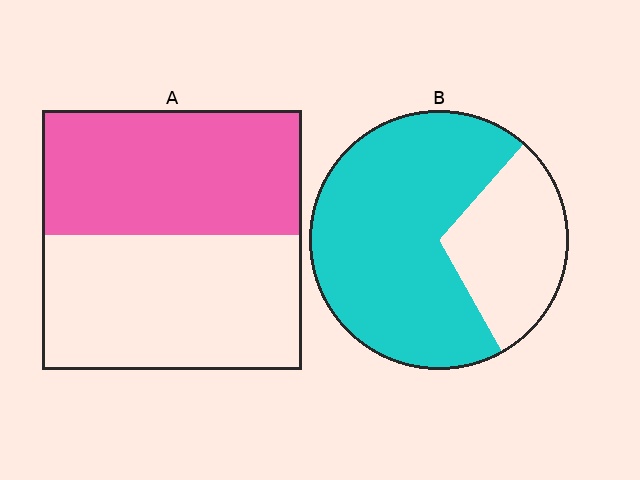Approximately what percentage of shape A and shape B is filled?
A is approximately 50% and B is approximately 70%.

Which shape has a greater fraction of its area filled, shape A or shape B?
Shape B.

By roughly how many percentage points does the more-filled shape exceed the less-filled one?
By roughly 20 percentage points (B over A).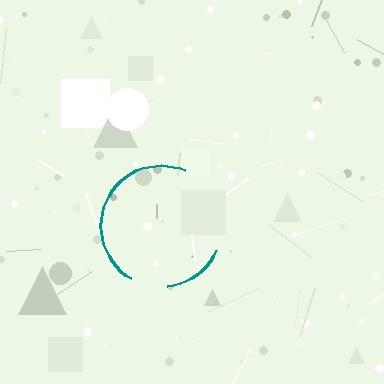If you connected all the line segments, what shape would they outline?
They would outline a circle.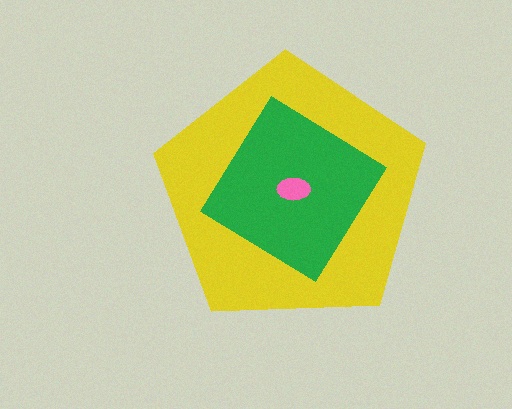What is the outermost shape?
The yellow pentagon.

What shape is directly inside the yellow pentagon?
The green diamond.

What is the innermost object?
The pink ellipse.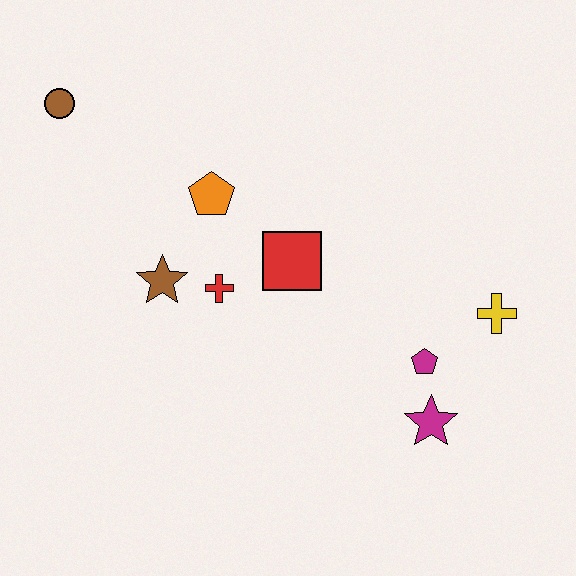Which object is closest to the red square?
The red cross is closest to the red square.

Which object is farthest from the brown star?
The yellow cross is farthest from the brown star.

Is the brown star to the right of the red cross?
No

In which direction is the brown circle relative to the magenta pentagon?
The brown circle is to the left of the magenta pentagon.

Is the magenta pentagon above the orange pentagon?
No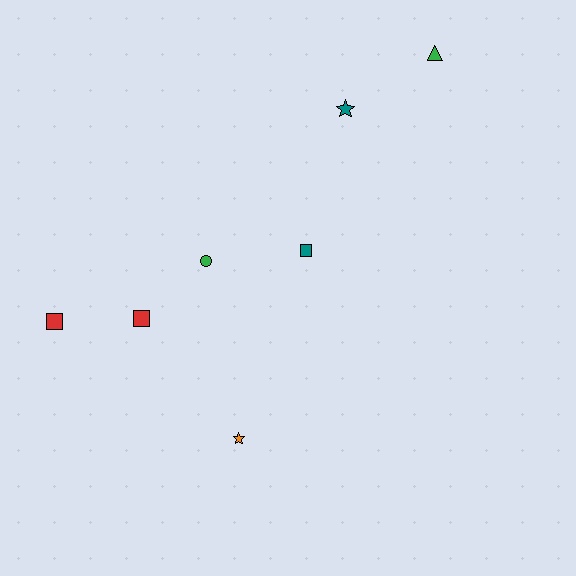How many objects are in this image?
There are 7 objects.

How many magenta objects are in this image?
There are no magenta objects.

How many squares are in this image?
There are 3 squares.